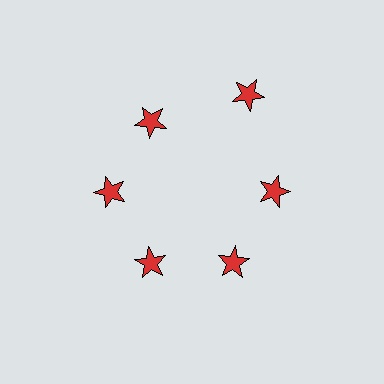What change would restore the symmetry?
The symmetry would be restored by moving it inward, back onto the ring so that all 6 stars sit at equal angles and equal distance from the center.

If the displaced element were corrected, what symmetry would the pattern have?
It would have 6-fold rotational symmetry — the pattern would map onto itself every 60 degrees.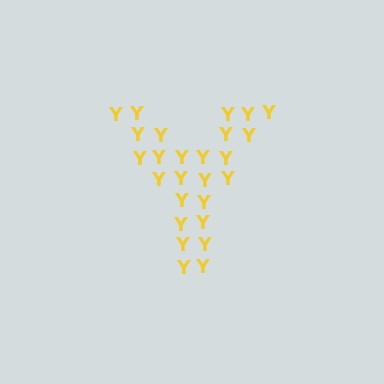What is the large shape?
The large shape is the letter Y.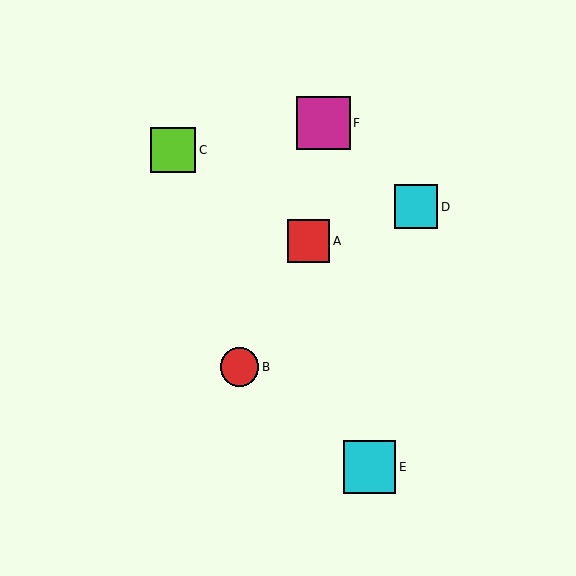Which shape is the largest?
The magenta square (labeled F) is the largest.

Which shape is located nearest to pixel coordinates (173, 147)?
The lime square (labeled C) at (173, 150) is nearest to that location.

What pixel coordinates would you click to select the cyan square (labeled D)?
Click at (416, 207) to select the cyan square D.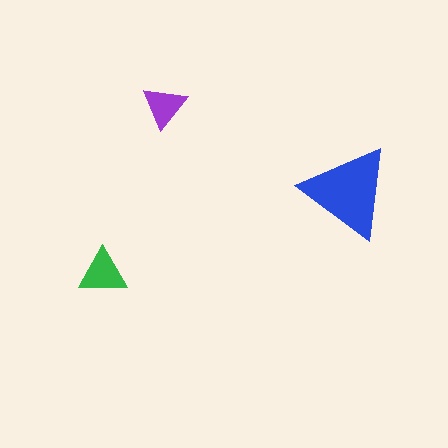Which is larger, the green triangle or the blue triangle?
The blue one.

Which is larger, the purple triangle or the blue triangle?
The blue one.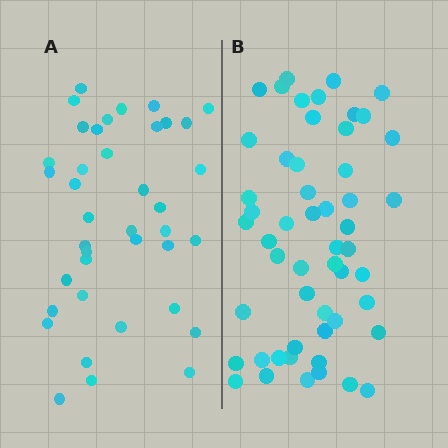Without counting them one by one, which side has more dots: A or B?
Region B (the right region) has more dots.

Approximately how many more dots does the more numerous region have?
Region B has approximately 15 more dots than region A.